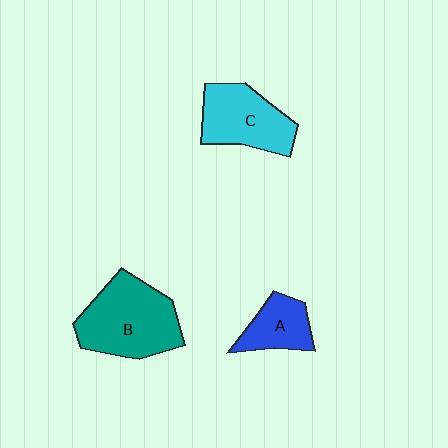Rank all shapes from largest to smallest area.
From largest to smallest: B (teal), C (cyan), A (blue).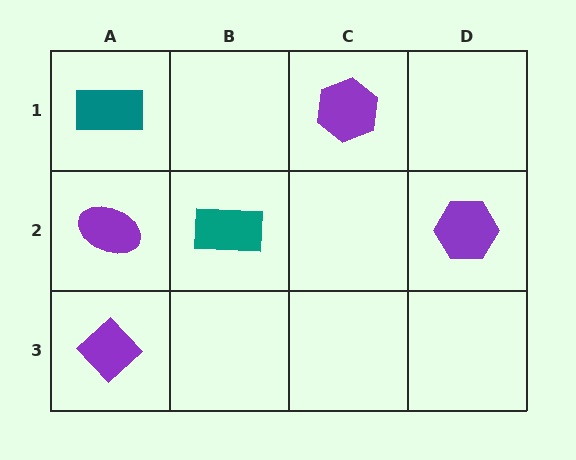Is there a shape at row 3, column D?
No, that cell is empty.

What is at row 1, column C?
A purple hexagon.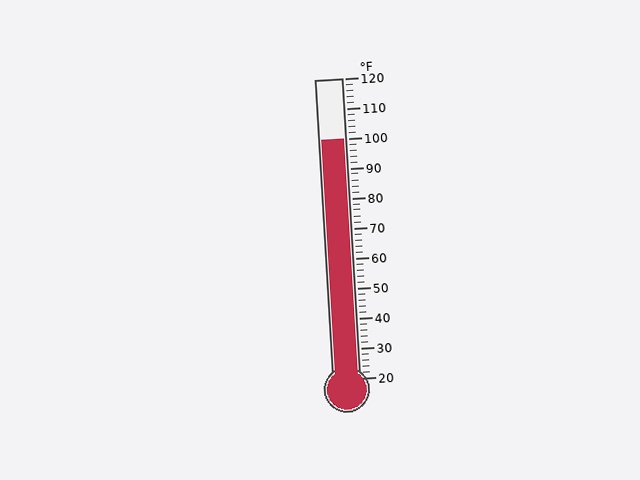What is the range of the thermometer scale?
The thermometer scale ranges from 20°F to 120°F.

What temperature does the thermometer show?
The thermometer shows approximately 100°F.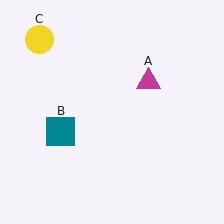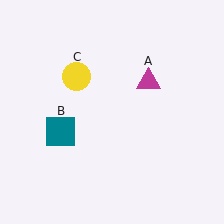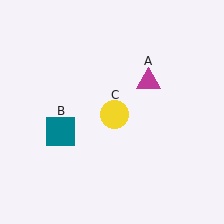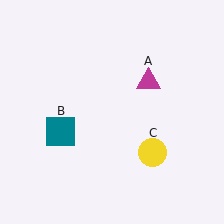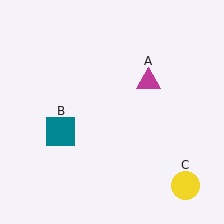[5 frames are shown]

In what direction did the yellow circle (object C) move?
The yellow circle (object C) moved down and to the right.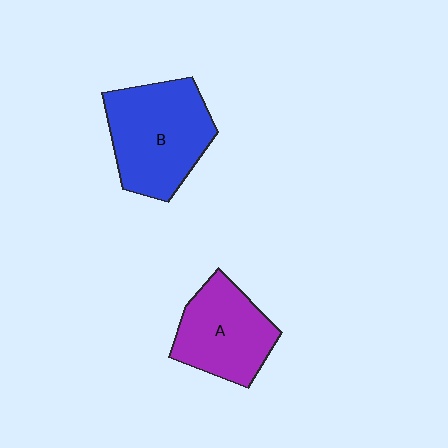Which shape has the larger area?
Shape B (blue).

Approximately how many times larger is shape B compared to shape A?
Approximately 1.3 times.